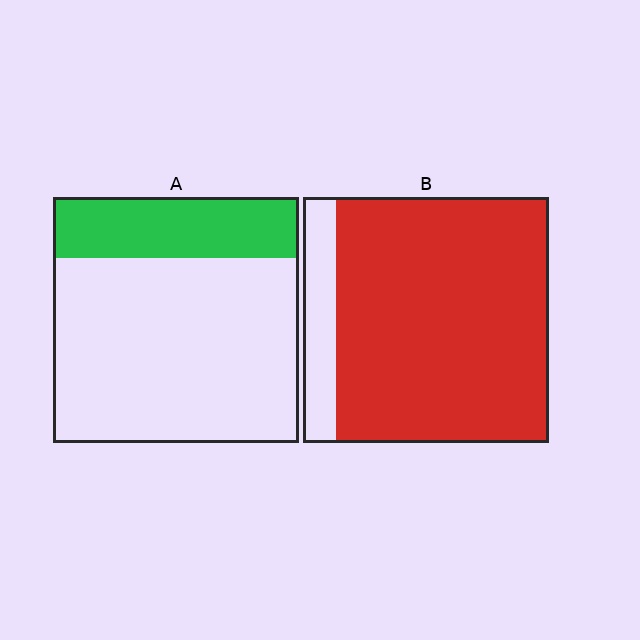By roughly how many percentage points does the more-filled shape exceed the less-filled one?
By roughly 60 percentage points (B over A).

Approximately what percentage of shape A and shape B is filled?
A is approximately 25% and B is approximately 85%.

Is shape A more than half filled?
No.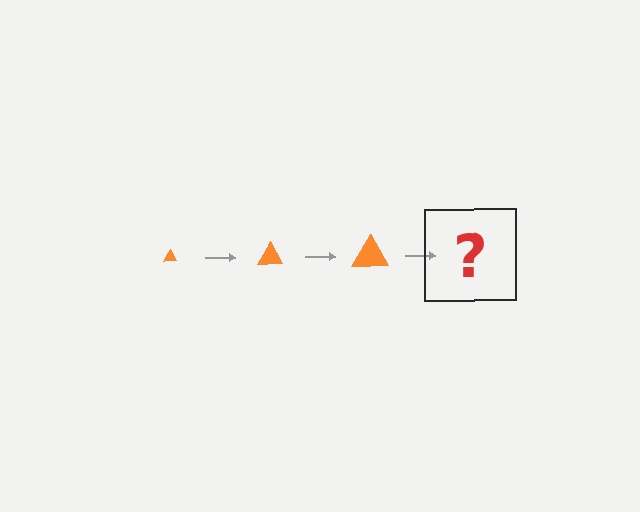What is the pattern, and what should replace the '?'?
The pattern is that the triangle gets progressively larger each step. The '?' should be an orange triangle, larger than the previous one.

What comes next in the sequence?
The next element should be an orange triangle, larger than the previous one.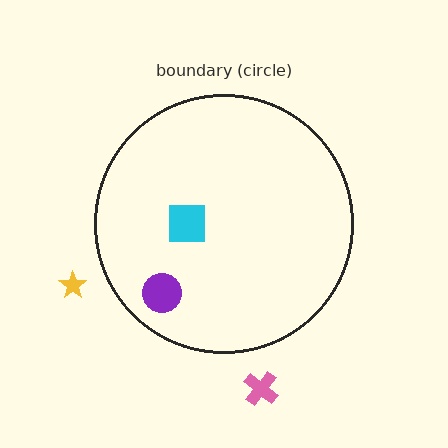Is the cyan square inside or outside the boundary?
Inside.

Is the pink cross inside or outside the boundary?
Outside.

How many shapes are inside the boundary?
2 inside, 2 outside.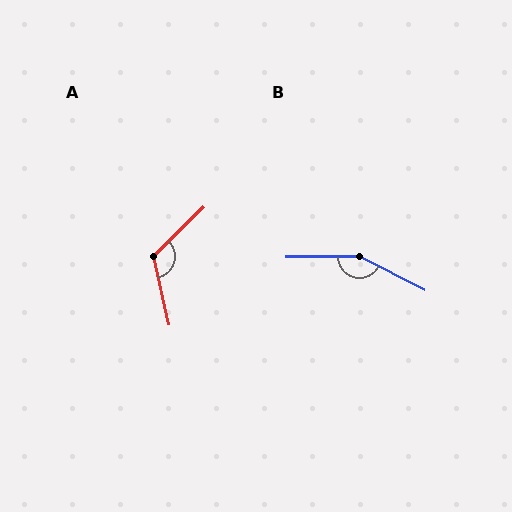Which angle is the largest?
B, at approximately 152 degrees.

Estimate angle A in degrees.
Approximately 121 degrees.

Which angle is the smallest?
A, at approximately 121 degrees.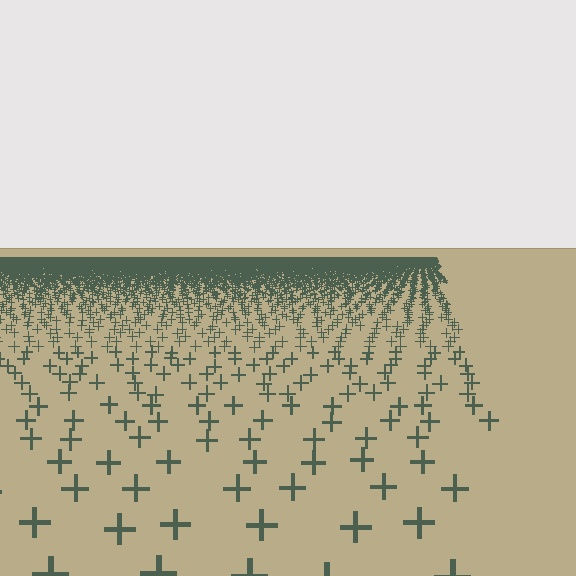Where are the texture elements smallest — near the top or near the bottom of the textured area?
Near the top.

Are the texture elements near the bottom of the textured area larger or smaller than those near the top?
Larger. Near the bottom, elements are closer to the viewer and appear at a bigger on-screen size.